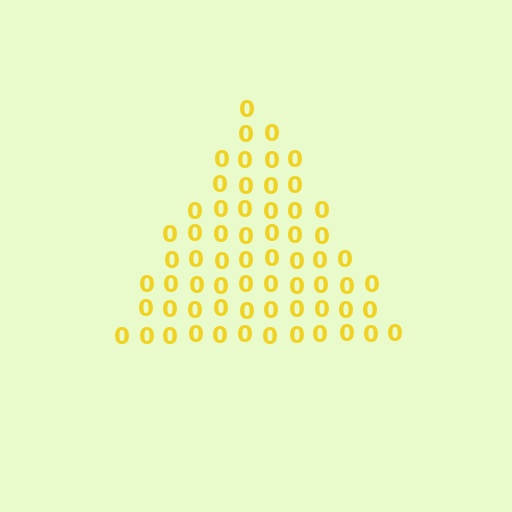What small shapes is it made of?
It is made of small digit 0's.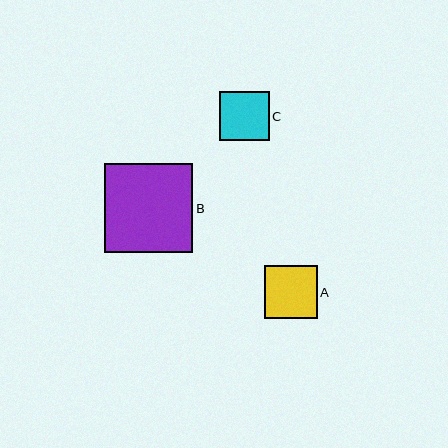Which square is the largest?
Square B is the largest with a size of approximately 88 pixels.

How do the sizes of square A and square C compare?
Square A and square C are approximately the same size.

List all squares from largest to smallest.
From largest to smallest: B, A, C.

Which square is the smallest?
Square C is the smallest with a size of approximately 50 pixels.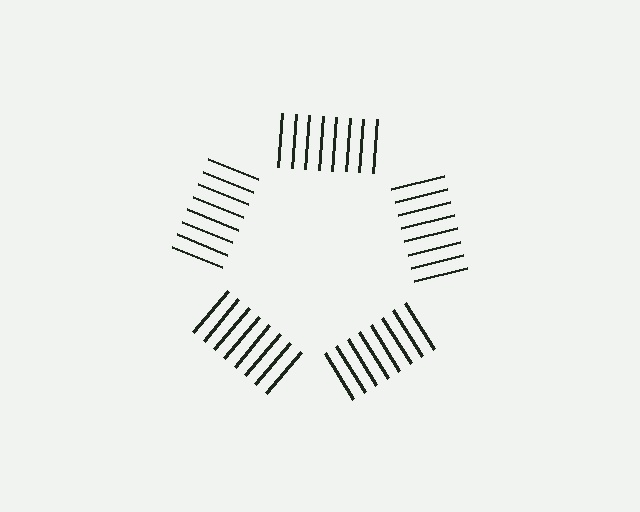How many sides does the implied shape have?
5 sides — the line-ends trace a pentagon.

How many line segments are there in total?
40 — 8 along each of the 5 edges.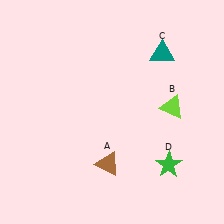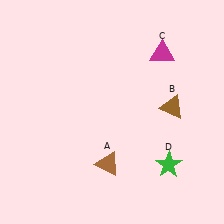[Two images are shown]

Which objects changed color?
B changed from lime to brown. C changed from teal to magenta.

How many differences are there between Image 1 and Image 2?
There are 2 differences between the two images.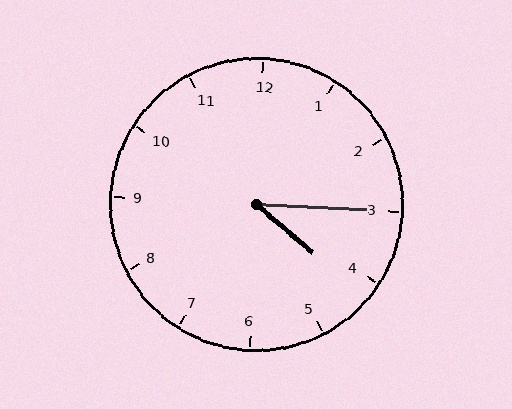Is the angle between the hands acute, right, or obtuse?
It is acute.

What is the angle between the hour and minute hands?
Approximately 38 degrees.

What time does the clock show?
4:15.